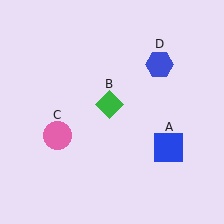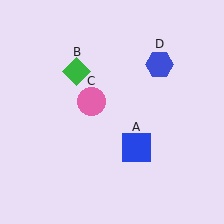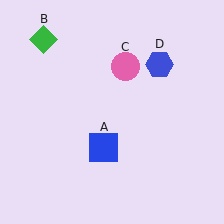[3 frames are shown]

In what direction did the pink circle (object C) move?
The pink circle (object C) moved up and to the right.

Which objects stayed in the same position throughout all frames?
Blue hexagon (object D) remained stationary.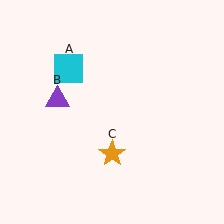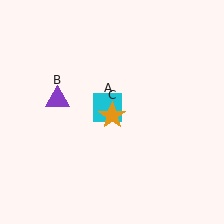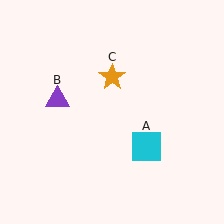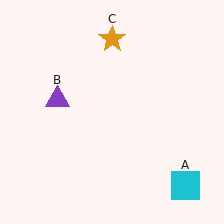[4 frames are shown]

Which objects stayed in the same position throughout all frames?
Purple triangle (object B) remained stationary.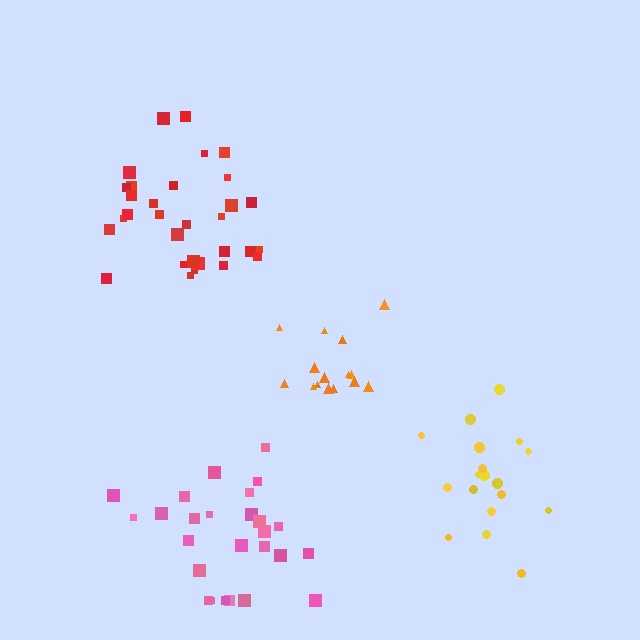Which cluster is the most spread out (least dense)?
Yellow.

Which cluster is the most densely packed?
Orange.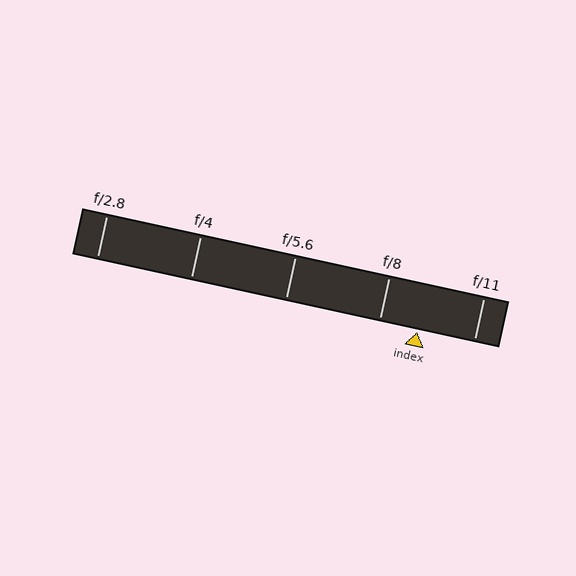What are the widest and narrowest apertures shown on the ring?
The widest aperture shown is f/2.8 and the narrowest is f/11.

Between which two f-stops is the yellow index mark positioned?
The index mark is between f/8 and f/11.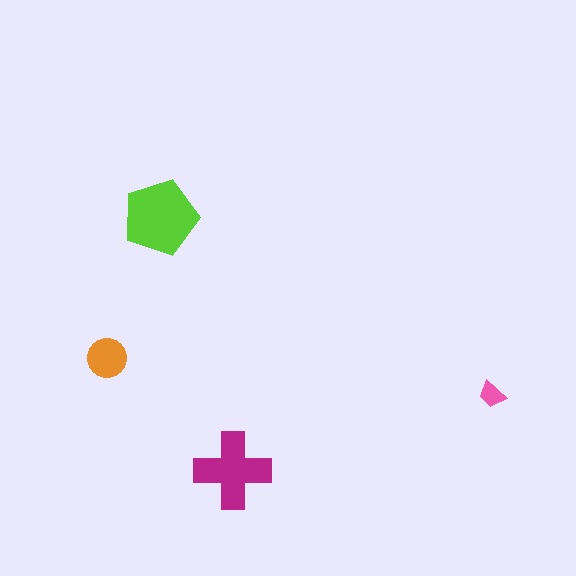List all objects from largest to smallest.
The lime pentagon, the magenta cross, the orange circle, the pink trapezoid.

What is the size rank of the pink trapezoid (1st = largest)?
4th.